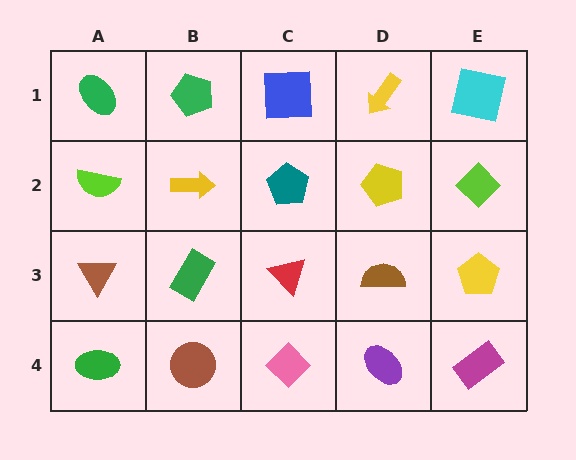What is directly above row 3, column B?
A yellow arrow.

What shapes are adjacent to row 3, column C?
A teal pentagon (row 2, column C), a pink diamond (row 4, column C), a green rectangle (row 3, column B), a brown semicircle (row 3, column D).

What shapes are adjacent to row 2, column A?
A green ellipse (row 1, column A), a brown triangle (row 3, column A), a yellow arrow (row 2, column B).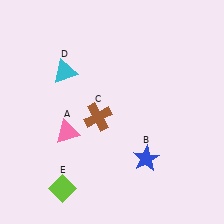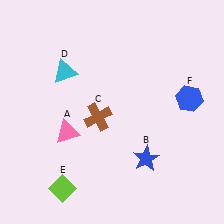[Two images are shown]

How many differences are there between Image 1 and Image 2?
There is 1 difference between the two images.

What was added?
A blue hexagon (F) was added in Image 2.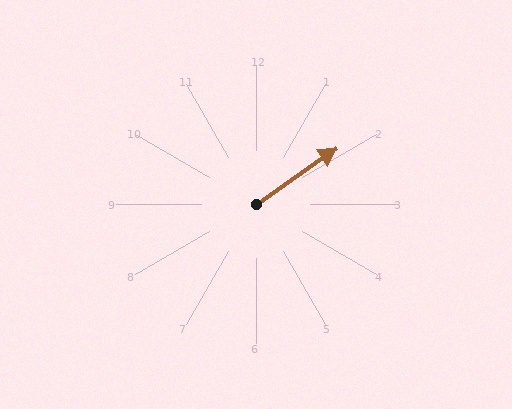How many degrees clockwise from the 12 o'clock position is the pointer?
Approximately 55 degrees.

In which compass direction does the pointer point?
Northeast.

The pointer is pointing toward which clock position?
Roughly 2 o'clock.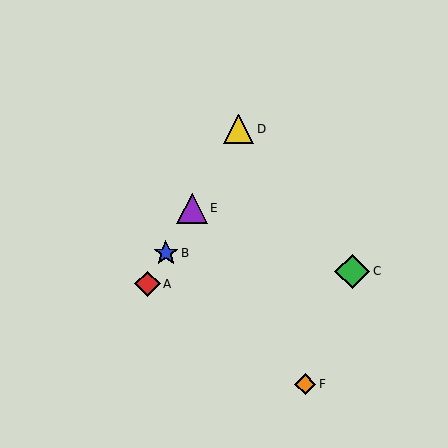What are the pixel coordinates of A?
Object A is at (148, 284).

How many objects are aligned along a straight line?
4 objects (A, B, D, E) are aligned along a straight line.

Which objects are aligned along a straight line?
Objects A, B, D, E are aligned along a straight line.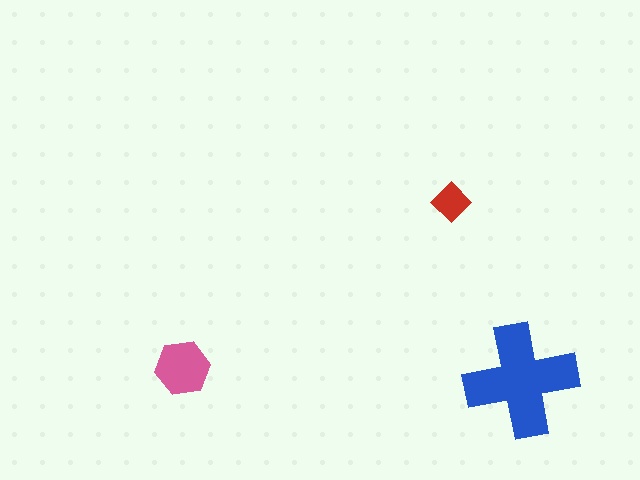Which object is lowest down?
The blue cross is bottommost.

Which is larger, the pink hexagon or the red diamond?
The pink hexagon.